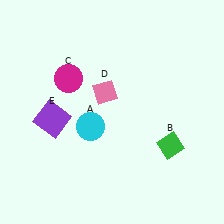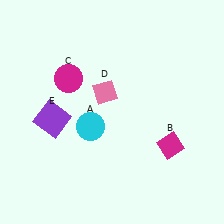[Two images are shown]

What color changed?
The diamond (B) changed from green in Image 1 to magenta in Image 2.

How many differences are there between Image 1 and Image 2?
There is 1 difference between the two images.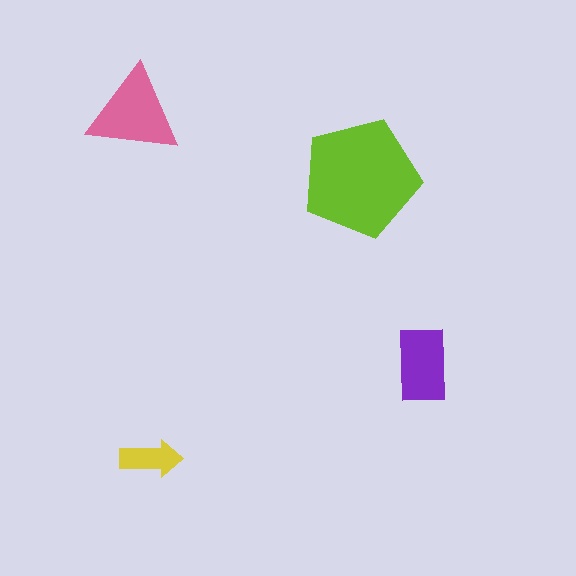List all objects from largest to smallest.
The lime pentagon, the pink triangle, the purple rectangle, the yellow arrow.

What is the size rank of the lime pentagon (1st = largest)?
1st.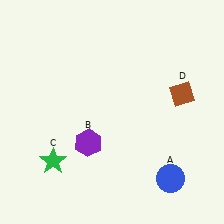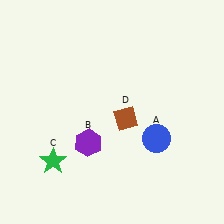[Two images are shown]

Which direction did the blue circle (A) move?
The blue circle (A) moved up.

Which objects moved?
The objects that moved are: the blue circle (A), the brown diamond (D).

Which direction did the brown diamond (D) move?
The brown diamond (D) moved left.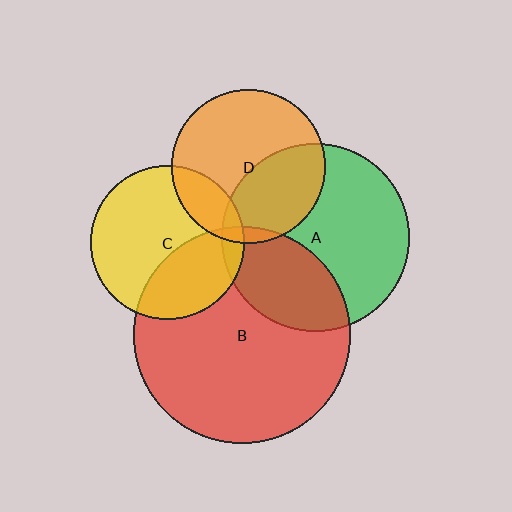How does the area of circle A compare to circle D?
Approximately 1.5 times.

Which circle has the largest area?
Circle B (red).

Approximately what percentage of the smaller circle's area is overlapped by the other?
Approximately 35%.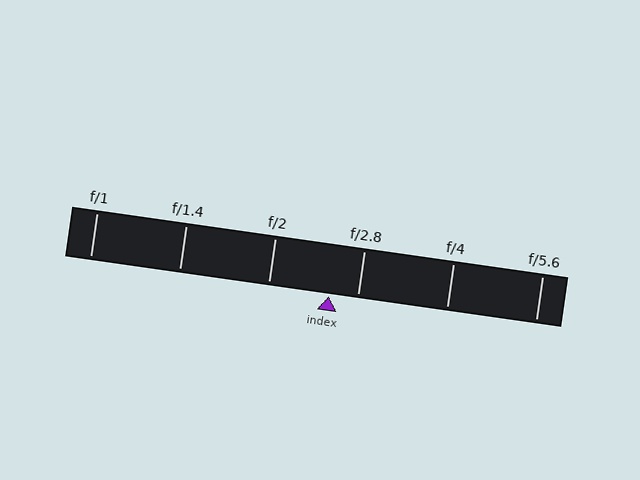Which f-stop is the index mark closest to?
The index mark is closest to f/2.8.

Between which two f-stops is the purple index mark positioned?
The index mark is between f/2 and f/2.8.